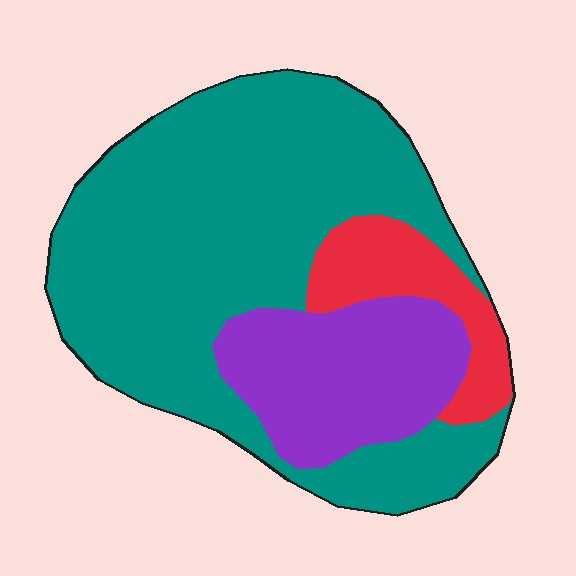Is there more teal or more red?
Teal.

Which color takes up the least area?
Red, at roughly 10%.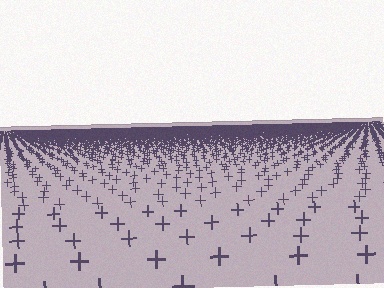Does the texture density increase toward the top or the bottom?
Density increases toward the top.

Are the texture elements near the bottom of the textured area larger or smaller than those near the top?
Larger. Near the bottom, elements are closer to the viewer and appear at a bigger on-screen size.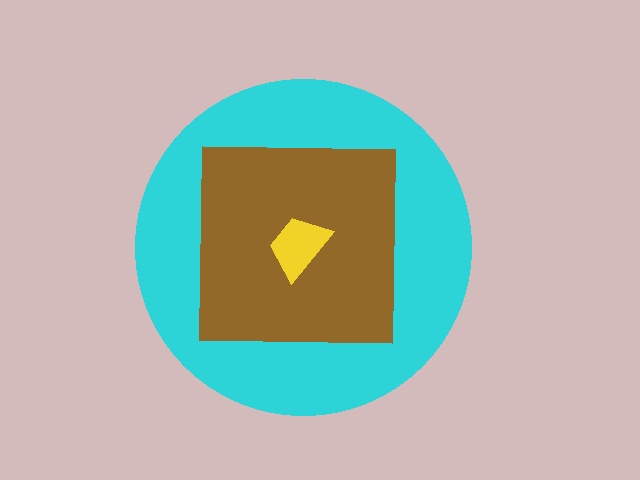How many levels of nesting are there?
3.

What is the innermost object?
The yellow trapezoid.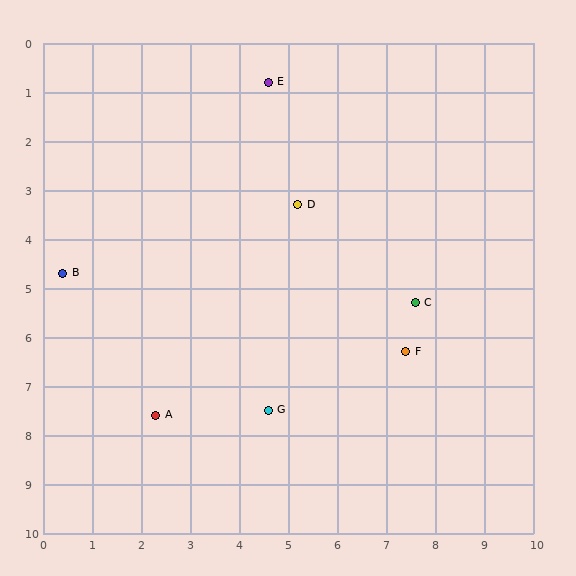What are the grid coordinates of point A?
Point A is at approximately (2.3, 7.6).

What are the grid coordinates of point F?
Point F is at approximately (7.4, 6.3).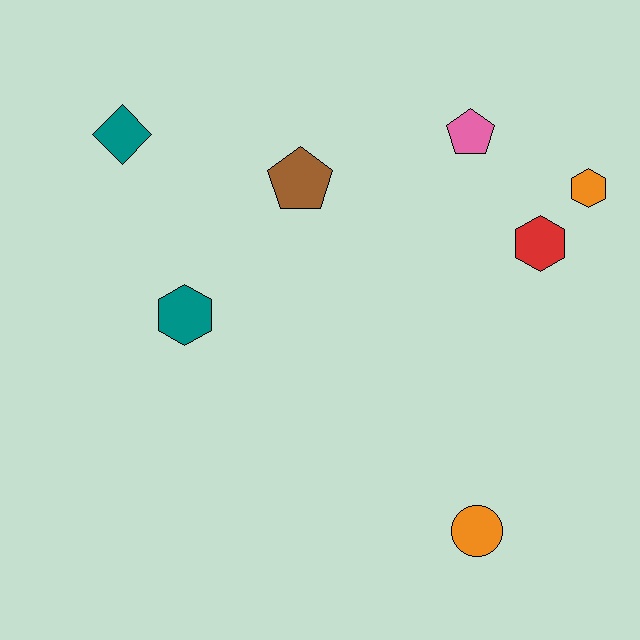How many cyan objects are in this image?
There are no cyan objects.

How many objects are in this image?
There are 7 objects.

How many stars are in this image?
There are no stars.